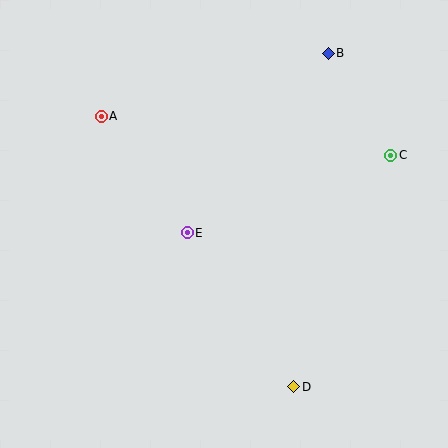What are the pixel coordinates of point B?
Point B is at (328, 53).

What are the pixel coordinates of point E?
Point E is at (187, 233).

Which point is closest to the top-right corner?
Point B is closest to the top-right corner.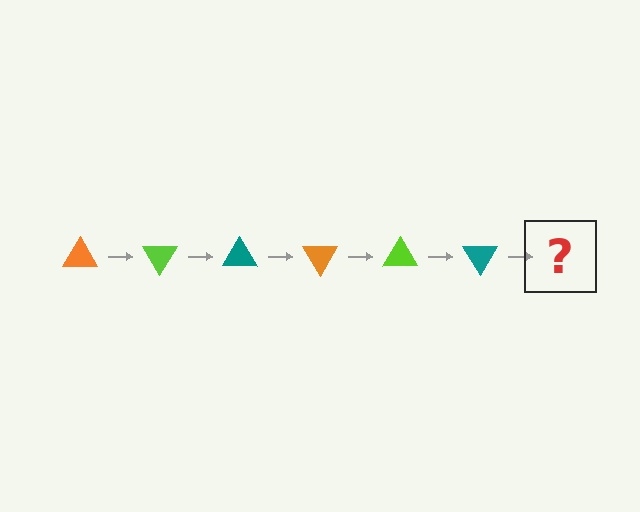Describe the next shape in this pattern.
It should be an orange triangle, rotated 360 degrees from the start.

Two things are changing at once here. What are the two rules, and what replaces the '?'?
The two rules are that it rotates 60 degrees each step and the color cycles through orange, lime, and teal. The '?' should be an orange triangle, rotated 360 degrees from the start.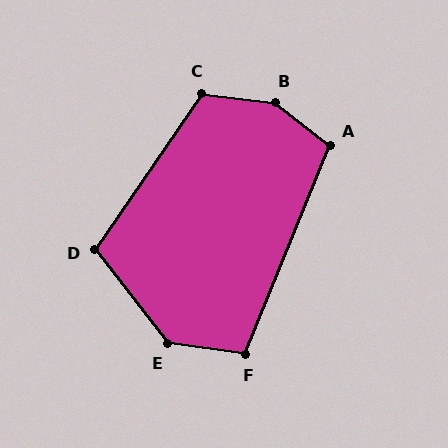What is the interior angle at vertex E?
Approximately 136 degrees (obtuse).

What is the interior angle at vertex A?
Approximately 106 degrees (obtuse).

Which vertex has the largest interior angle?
B, at approximately 148 degrees.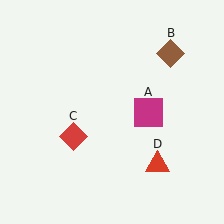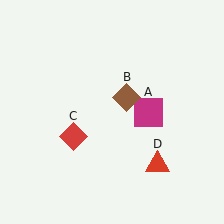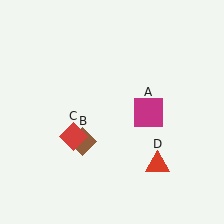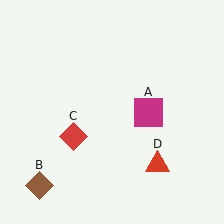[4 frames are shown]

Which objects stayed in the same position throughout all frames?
Magenta square (object A) and red diamond (object C) and red triangle (object D) remained stationary.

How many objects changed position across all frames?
1 object changed position: brown diamond (object B).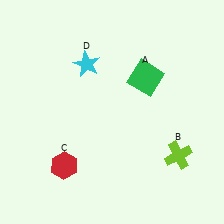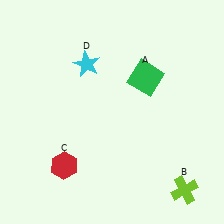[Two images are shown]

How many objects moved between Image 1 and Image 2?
1 object moved between the two images.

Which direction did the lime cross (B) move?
The lime cross (B) moved down.